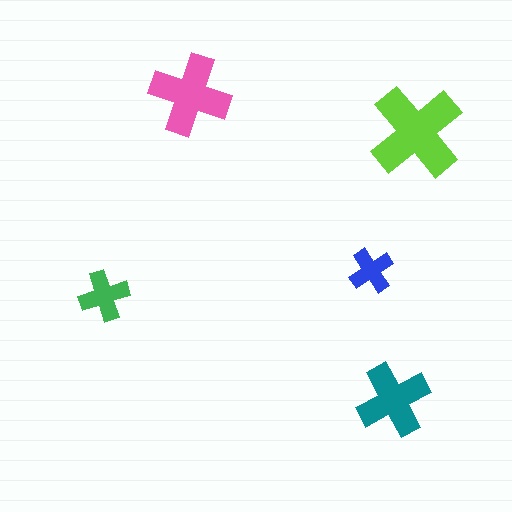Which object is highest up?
The pink cross is topmost.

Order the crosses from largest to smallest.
the lime one, the pink one, the teal one, the green one, the blue one.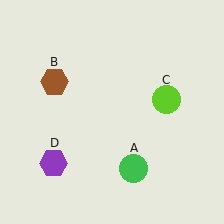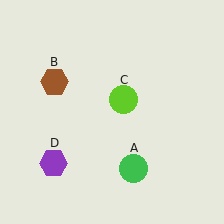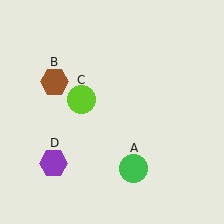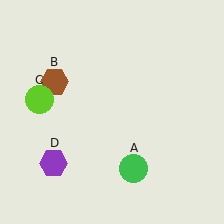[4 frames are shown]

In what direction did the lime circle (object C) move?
The lime circle (object C) moved left.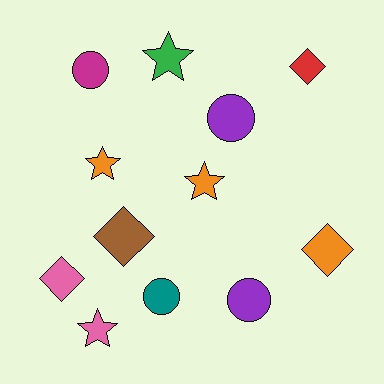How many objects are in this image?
There are 12 objects.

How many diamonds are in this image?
There are 4 diamonds.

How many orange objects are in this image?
There are 3 orange objects.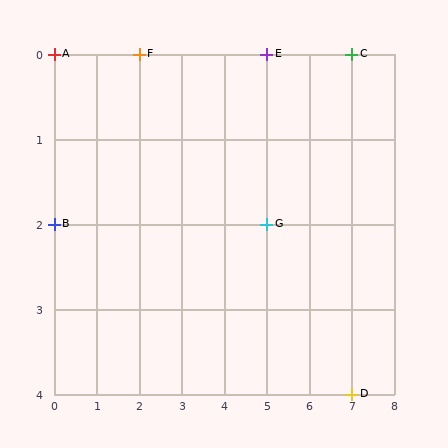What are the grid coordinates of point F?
Point F is at grid coordinates (2, 0).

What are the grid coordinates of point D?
Point D is at grid coordinates (7, 4).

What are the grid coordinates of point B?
Point B is at grid coordinates (0, 2).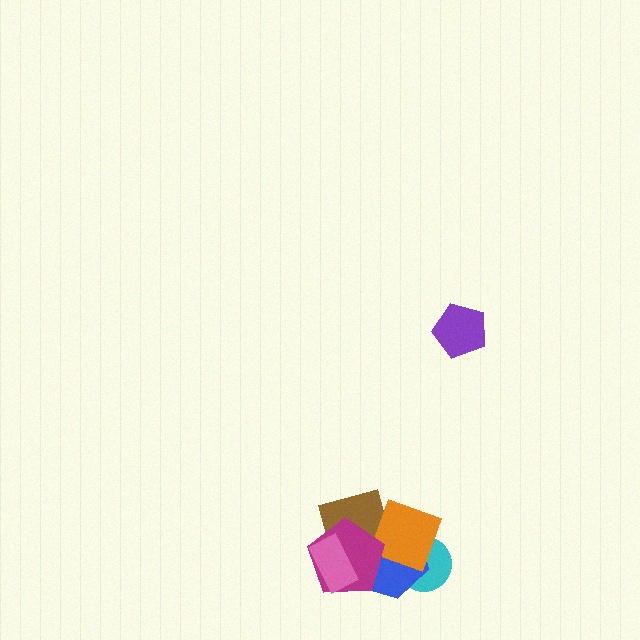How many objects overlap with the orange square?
3 objects overlap with the orange square.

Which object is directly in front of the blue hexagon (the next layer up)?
The brown diamond is directly in front of the blue hexagon.